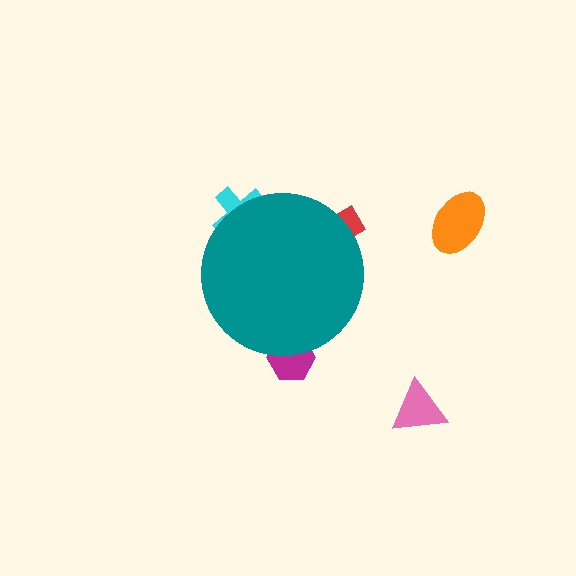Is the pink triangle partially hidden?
No, the pink triangle is fully visible.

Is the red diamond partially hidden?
Yes, the red diamond is partially hidden behind the teal circle.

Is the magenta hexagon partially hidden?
Yes, the magenta hexagon is partially hidden behind the teal circle.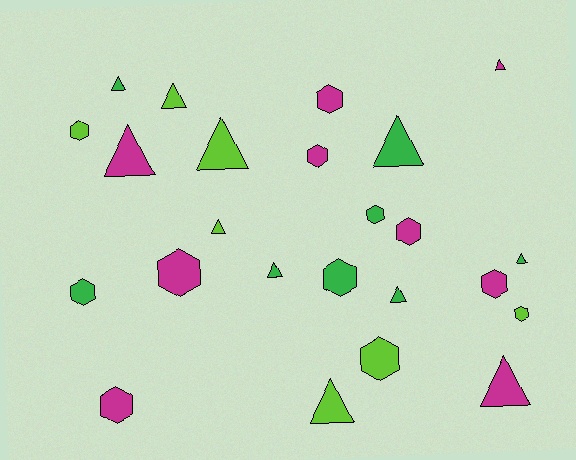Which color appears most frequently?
Magenta, with 9 objects.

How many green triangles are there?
There are 5 green triangles.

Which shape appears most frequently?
Triangle, with 12 objects.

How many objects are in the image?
There are 24 objects.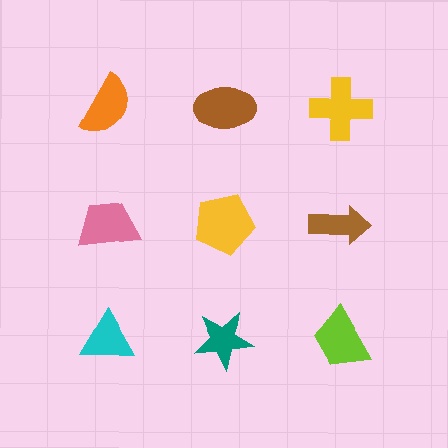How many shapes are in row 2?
3 shapes.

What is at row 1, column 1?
An orange semicircle.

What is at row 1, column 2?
A brown ellipse.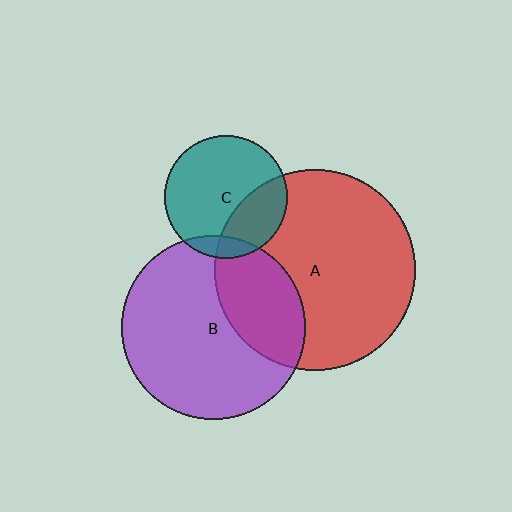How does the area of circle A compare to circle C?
Approximately 2.6 times.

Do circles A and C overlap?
Yes.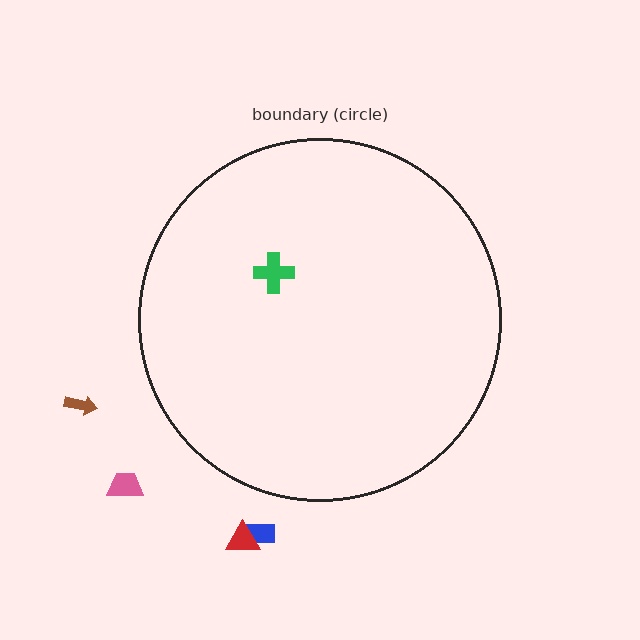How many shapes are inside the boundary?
1 inside, 4 outside.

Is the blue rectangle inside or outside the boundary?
Outside.